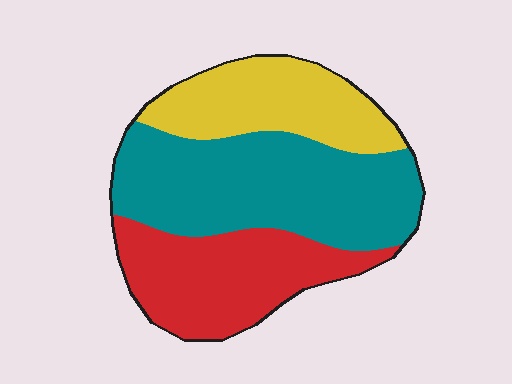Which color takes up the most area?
Teal, at roughly 45%.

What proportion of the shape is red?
Red covers 30% of the shape.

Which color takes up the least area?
Yellow, at roughly 25%.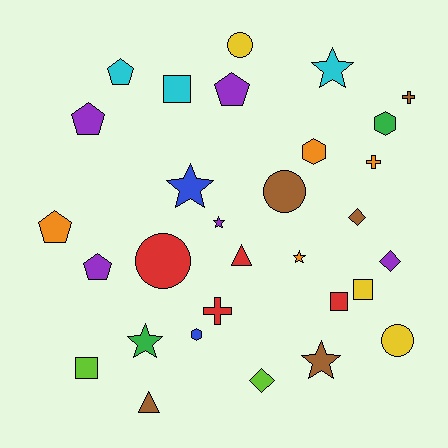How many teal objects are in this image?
There are no teal objects.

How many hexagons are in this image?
There are 3 hexagons.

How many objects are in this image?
There are 30 objects.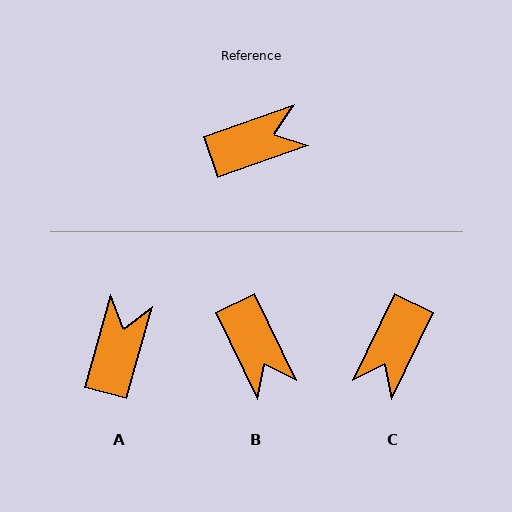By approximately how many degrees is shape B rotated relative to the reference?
Approximately 84 degrees clockwise.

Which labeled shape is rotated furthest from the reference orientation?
C, about 135 degrees away.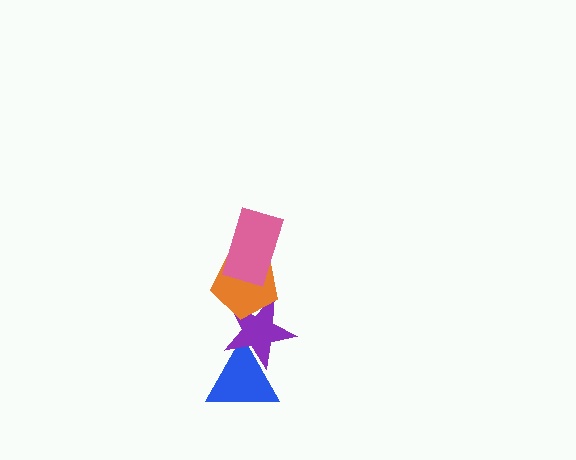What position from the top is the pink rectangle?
The pink rectangle is 1st from the top.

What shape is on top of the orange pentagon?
The pink rectangle is on top of the orange pentagon.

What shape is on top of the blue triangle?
The purple star is on top of the blue triangle.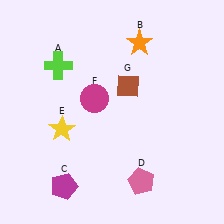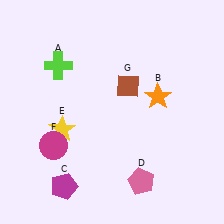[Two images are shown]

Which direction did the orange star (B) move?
The orange star (B) moved down.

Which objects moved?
The objects that moved are: the orange star (B), the magenta circle (F).